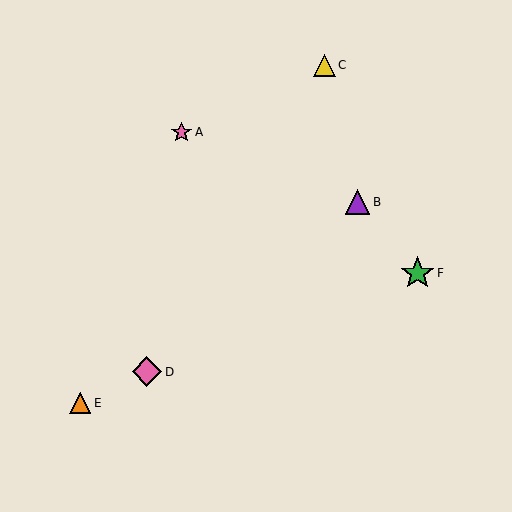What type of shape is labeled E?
Shape E is an orange triangle.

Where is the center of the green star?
The center of the green star is at (418, 273).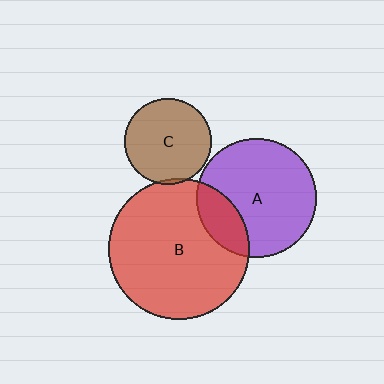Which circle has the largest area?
Circle B (red).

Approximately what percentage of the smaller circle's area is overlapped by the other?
Approximately 20%.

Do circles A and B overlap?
Yes.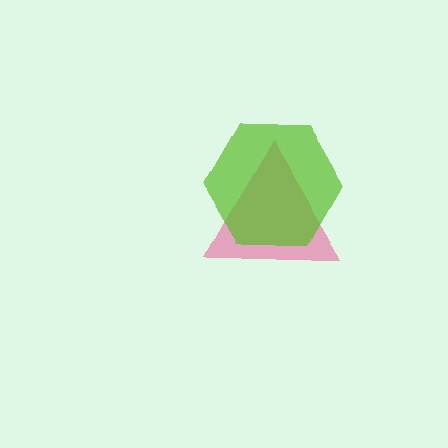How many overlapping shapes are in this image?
There are 2 overlapping shapes in the image.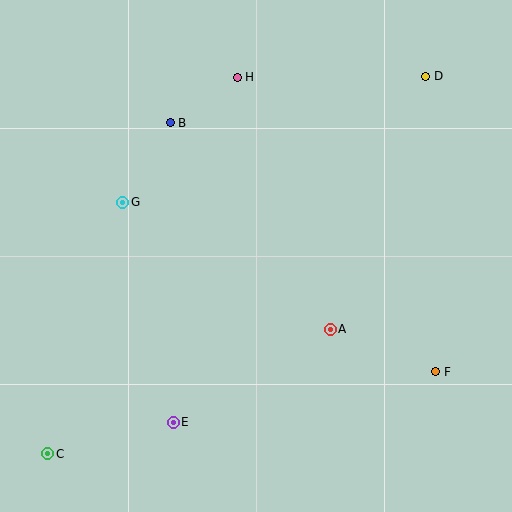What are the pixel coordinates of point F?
Point F is at (436, 372).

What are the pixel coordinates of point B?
Point B is at (170, 123).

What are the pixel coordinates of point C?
Point C is at (48, 454).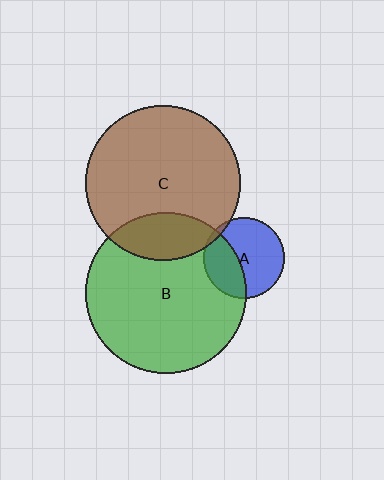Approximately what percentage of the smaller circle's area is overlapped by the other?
Approximately 35%.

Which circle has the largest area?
Circle B (green).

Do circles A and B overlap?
Yes.